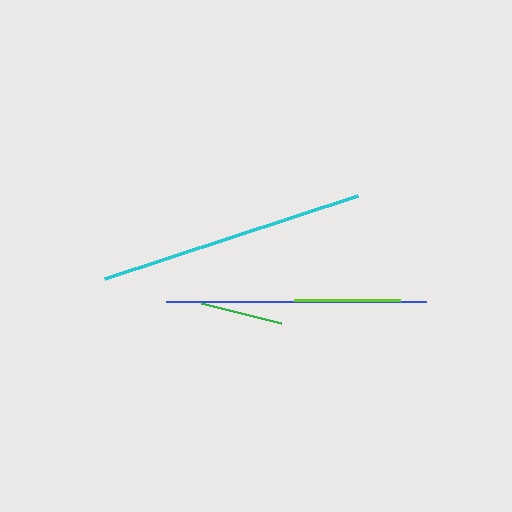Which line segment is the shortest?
The green line is the shortest at approximately 82 pixels.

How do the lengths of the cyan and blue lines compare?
The cyan and blue lines are approximately the same length.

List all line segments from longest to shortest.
From longest to shortest: cyan, blue, lime, green.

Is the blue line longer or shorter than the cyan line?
The cyan line is longer than the blue line.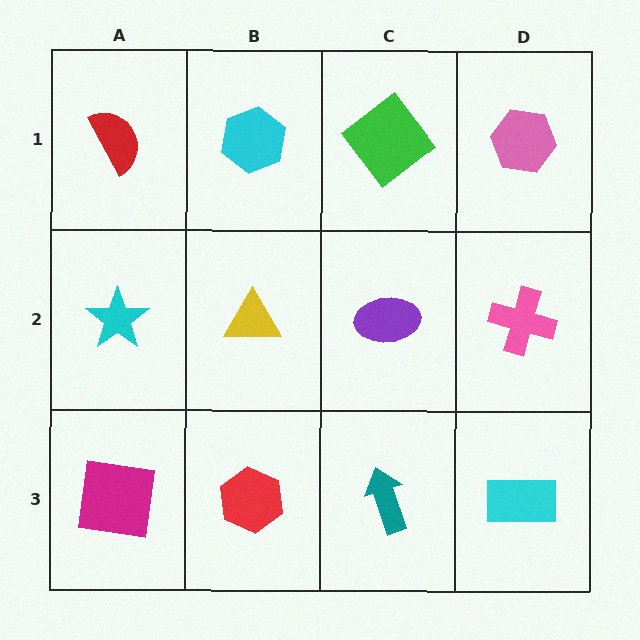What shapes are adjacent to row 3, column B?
A yellow triangle (row 2, column B), a magenta square (row 3, column A), a teal arrow (row 3, column C).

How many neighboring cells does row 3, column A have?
2.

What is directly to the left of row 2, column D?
A purple ellipse.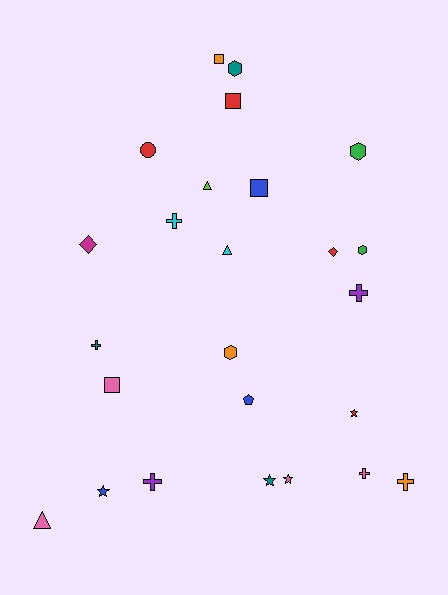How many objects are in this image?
There are 25 objects.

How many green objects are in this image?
There are 2 green objects.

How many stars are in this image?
There are 4 stars.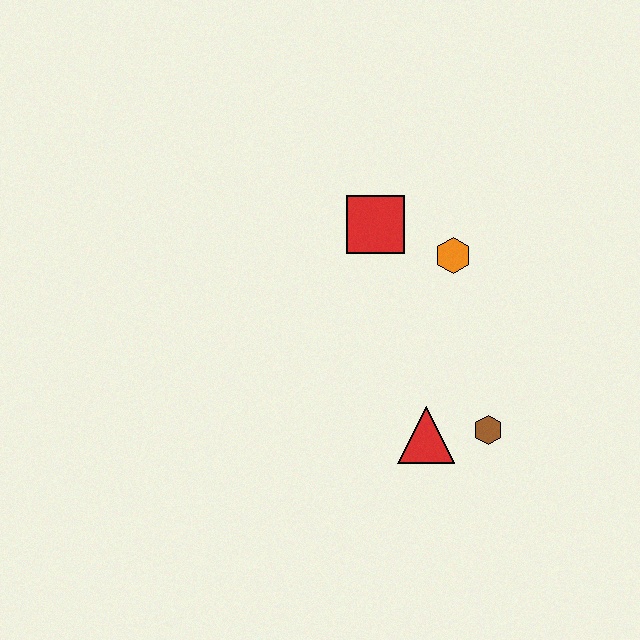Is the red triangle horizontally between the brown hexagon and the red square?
Yes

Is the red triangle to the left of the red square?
No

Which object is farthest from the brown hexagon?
The red square is farthest from the brown hexagon.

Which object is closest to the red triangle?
The brown hexagon is closest to the red triangle.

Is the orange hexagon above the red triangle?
Yes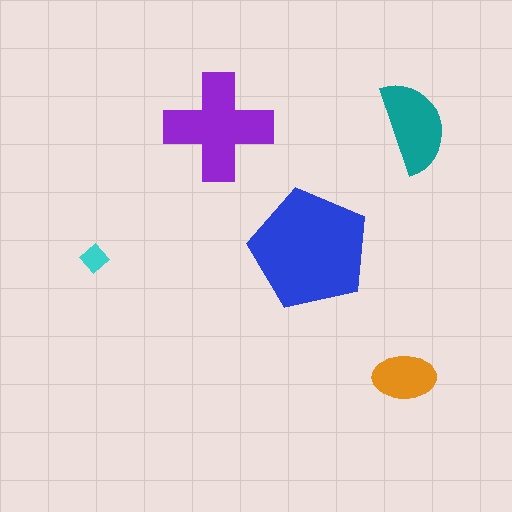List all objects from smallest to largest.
The cyan diamond, the orange ellipse, the teal semicircle, the purple cross, the blue pentagon.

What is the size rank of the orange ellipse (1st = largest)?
4th.